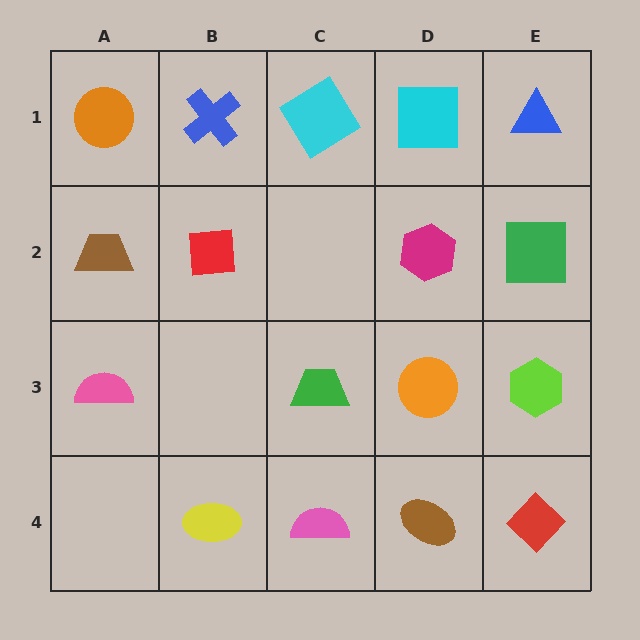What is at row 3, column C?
A green trapezoid.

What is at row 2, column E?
A green square.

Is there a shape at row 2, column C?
No, that cell is empty.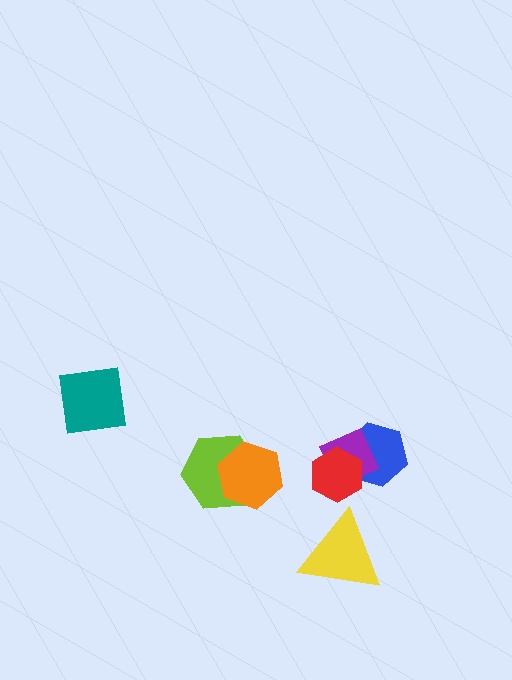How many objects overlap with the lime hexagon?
1 object overlaps with the lime hexagon.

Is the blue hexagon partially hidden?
Yes, it is partially covered by another shape.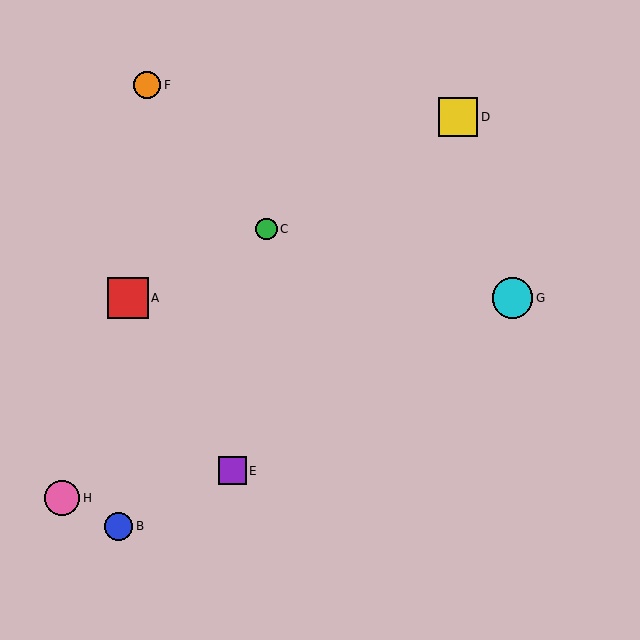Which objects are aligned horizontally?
Objects A, G are aligned horizontally.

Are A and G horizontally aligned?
Yes, both are at y≈298.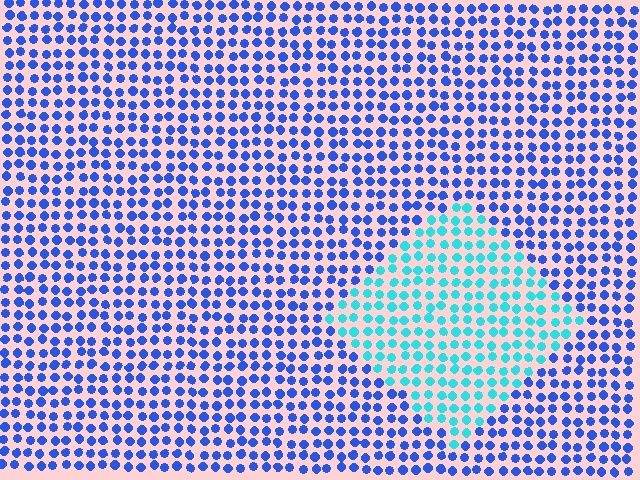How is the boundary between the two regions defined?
The boundary is defined purely by a slight shift in hue (about 45 degrees). Spacing, size, and orientation are identical on both sides.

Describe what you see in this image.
The image is filled with small blue elements in a uniform arrangement. A diamond-shaped region is visible where the elements are tinted to a slightly different hue, forming a subtle color boundary.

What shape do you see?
I see a diamond.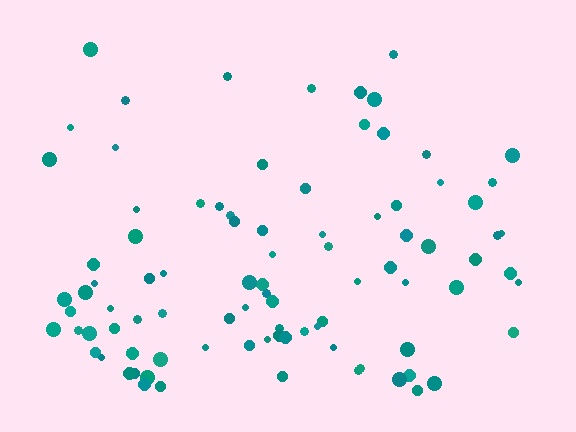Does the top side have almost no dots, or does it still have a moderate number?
Still a moderate number, just noticeably fewer than the bottom.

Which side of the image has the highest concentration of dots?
The bottom.